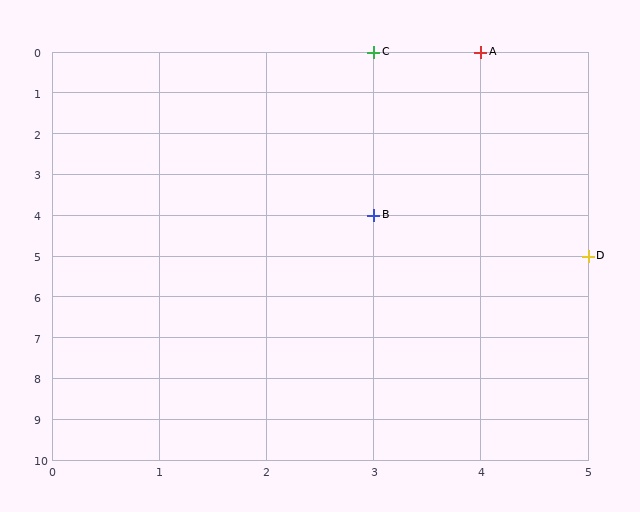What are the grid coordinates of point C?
Point C is at grid coordinates (3, 0).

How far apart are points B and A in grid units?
Points B and A are 1 column and 4 rows apart (about 4.1 grid units diagonally).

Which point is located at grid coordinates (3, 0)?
Point C is at (3, 0).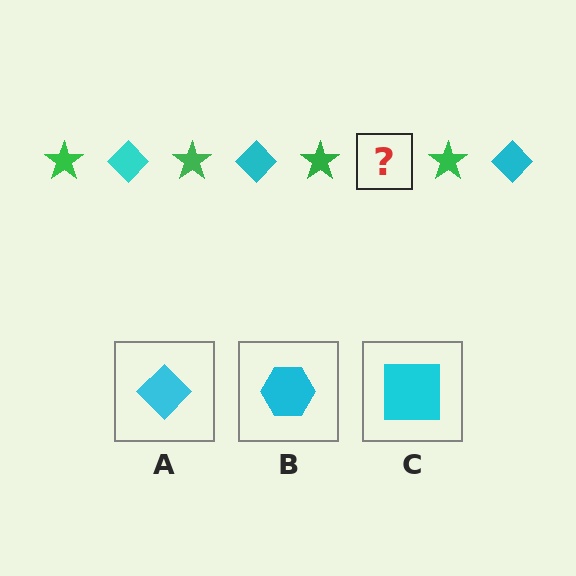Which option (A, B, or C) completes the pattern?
A.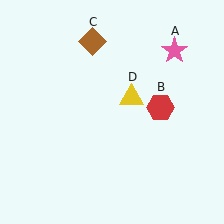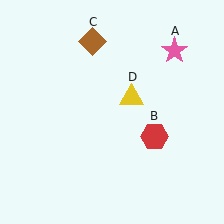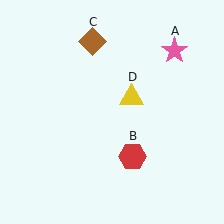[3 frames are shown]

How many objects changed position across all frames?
1 object changed position: red hexagon (object B).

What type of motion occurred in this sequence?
The red hexagon (object B) rotated clockwise around the center of the scene.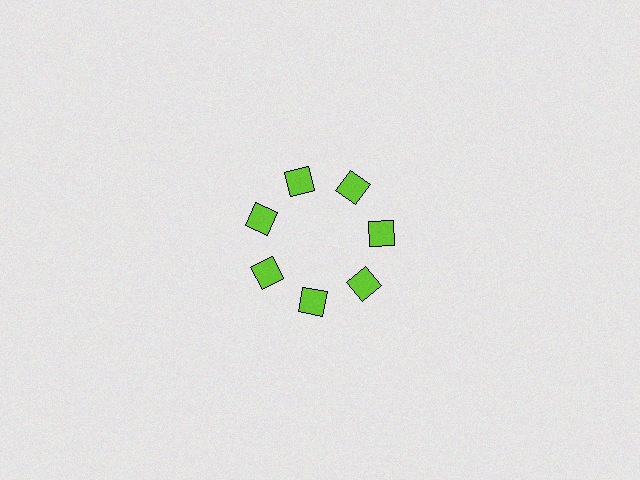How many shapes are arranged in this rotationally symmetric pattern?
There are 7 shapes, arranged in 7 groups of 1.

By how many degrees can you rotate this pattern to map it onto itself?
The pattern maps onto itself every 51 degrees of rotation.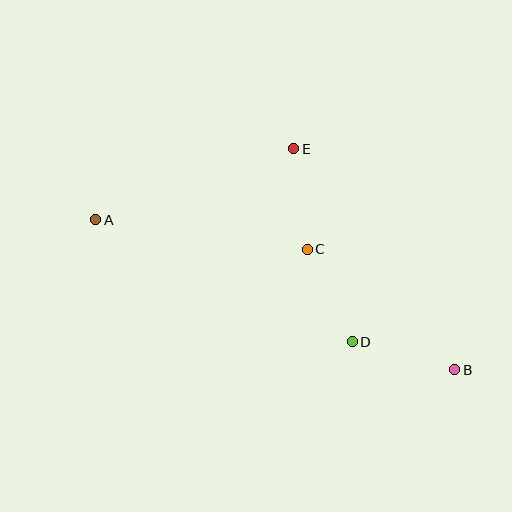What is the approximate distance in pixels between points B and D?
The distance between B and D is approximately 106 pixels.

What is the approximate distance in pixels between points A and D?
The distance between A and D is approximately 284 pixels.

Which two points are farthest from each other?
Points A and B are farthest from each other.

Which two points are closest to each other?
Points C and E are closest to each other.